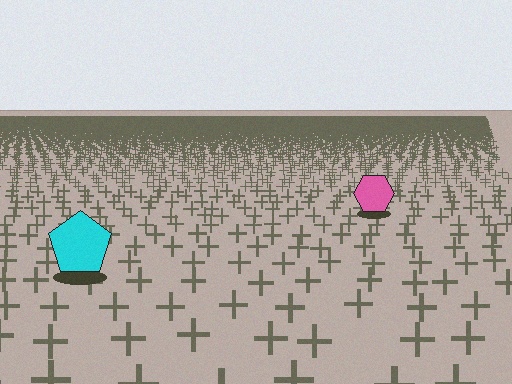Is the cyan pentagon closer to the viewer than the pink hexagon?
Yes. The cyan pentagon is closer — you can tell from the texture gradient: the ground texture is coarser near it.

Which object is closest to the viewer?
The cyan pentagon is closest. The texture marks near it are larger and more spread out.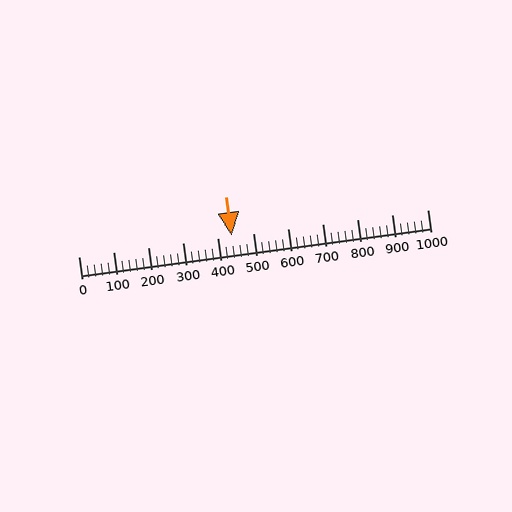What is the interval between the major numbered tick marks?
The major tick marks are spaced 100 units apart.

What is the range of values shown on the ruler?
The ruler shows values from 0 to 1000.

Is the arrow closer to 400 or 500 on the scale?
The arrow is closer to 400.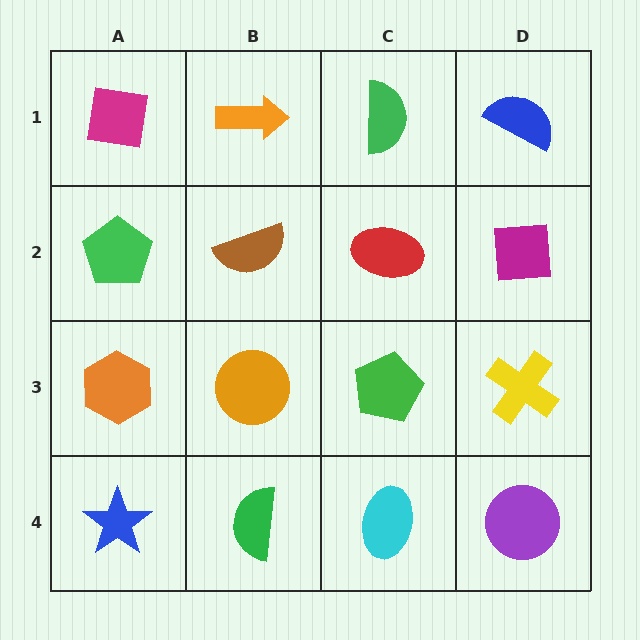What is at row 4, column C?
A cyan ellipse.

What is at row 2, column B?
A brown semicircle.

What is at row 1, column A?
A magenta square.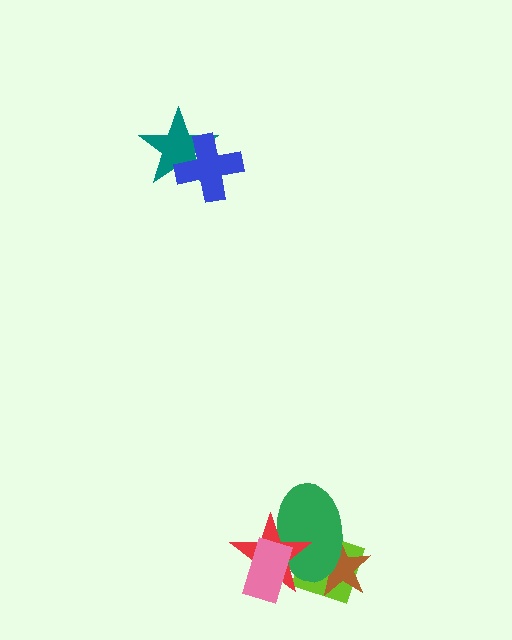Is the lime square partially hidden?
Yes, it is partially covered by another shape.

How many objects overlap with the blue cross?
1 object overlaps with the blue cross.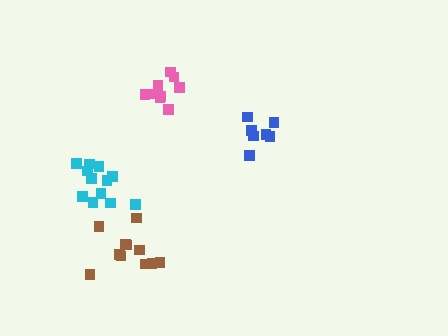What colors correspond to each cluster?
The clusters are colored: brown, pink, blue, cyan.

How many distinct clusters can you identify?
There are 4 distinct clusters.